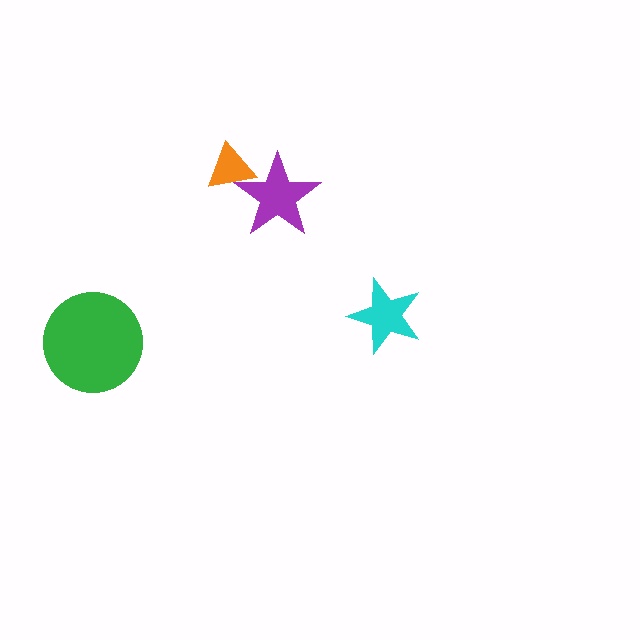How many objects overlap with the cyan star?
0 objects overlap with the cyan star.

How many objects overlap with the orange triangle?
1 object overlaps with the orange triangle.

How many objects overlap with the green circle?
0 objects overlap with the green circle.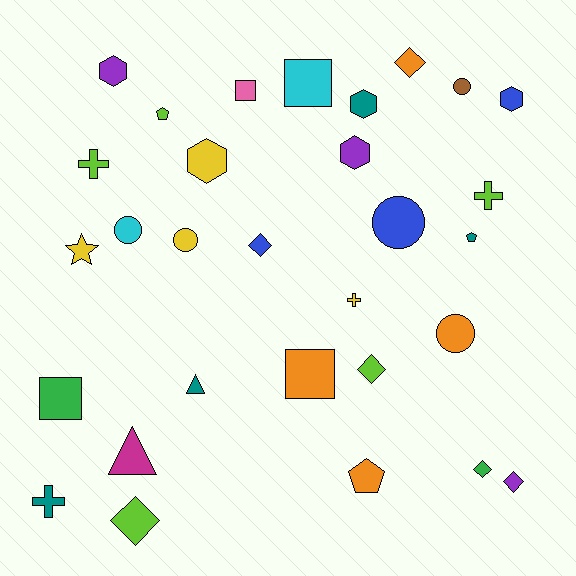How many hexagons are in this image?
There are 5 hexagons.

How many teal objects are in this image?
There are 4 teal objects.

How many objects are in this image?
There are 30 objects.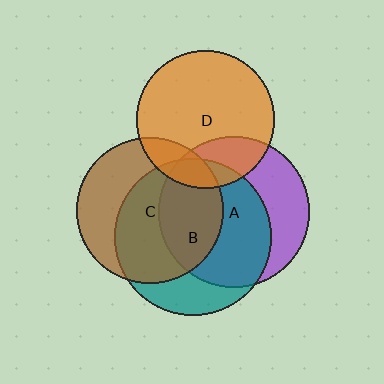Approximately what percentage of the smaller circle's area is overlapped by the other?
Approximately 35%.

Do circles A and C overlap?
Yes.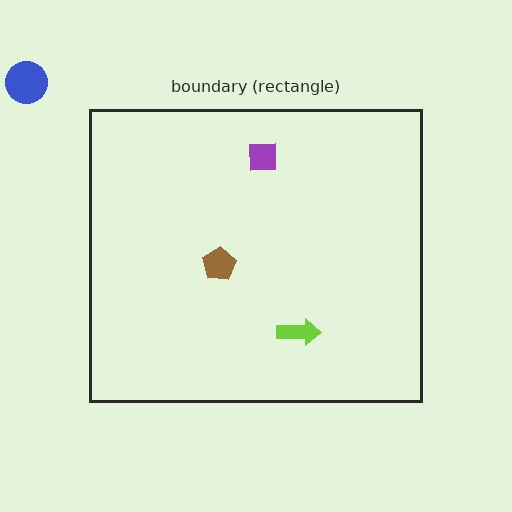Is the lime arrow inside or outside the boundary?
Inside.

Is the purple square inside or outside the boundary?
Inside.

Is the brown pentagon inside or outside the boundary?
Inside.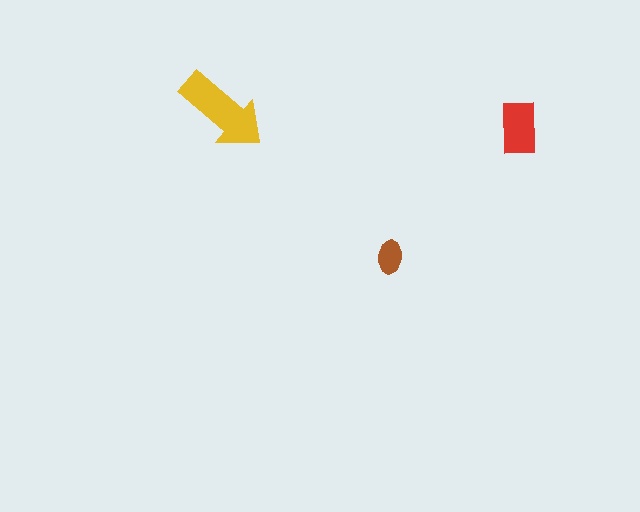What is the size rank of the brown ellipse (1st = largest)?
3rd.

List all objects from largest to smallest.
The yellow arrow, the red rectangle, the brown ellipse.